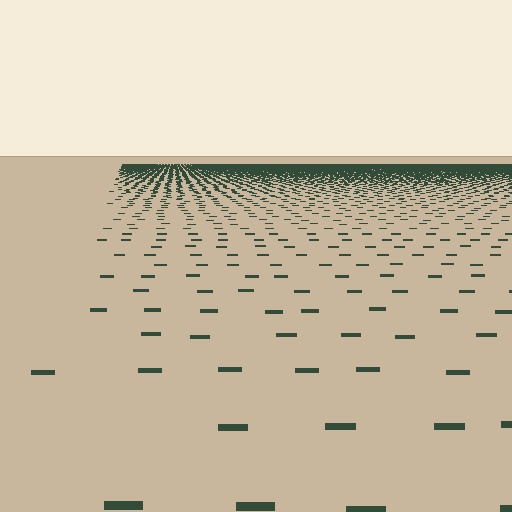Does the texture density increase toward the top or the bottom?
Density increases toward the top.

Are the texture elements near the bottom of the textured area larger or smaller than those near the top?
Larger. Near the bottom, elements are closer to the viewer and appear at a bigger on-screen size.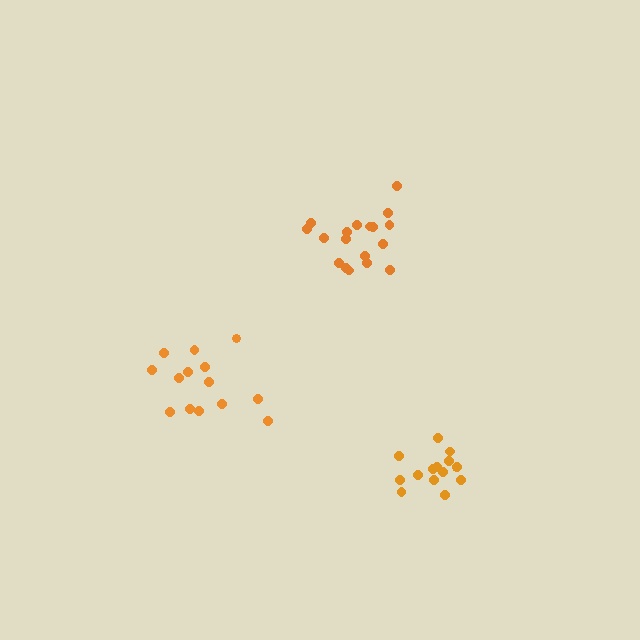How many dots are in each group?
Group 1: 15 dots, Group 2: 18 dots, Group 3: 14 dots (47 total).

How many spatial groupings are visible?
There are 3 spatial groupings.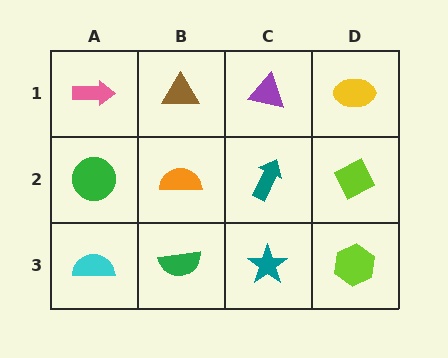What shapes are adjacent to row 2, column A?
A pink arrow (row 1, column A), a cyan semicircle (row 3, column A), an orange semicircle (row 2, column B).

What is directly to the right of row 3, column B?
A teal star.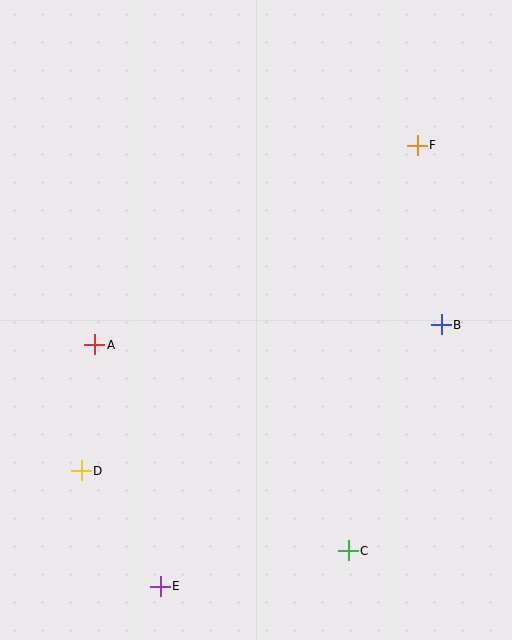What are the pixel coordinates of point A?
Point A is at (95, 345).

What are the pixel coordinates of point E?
Point E is at (160, 586).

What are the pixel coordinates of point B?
Point B is at (441, 325).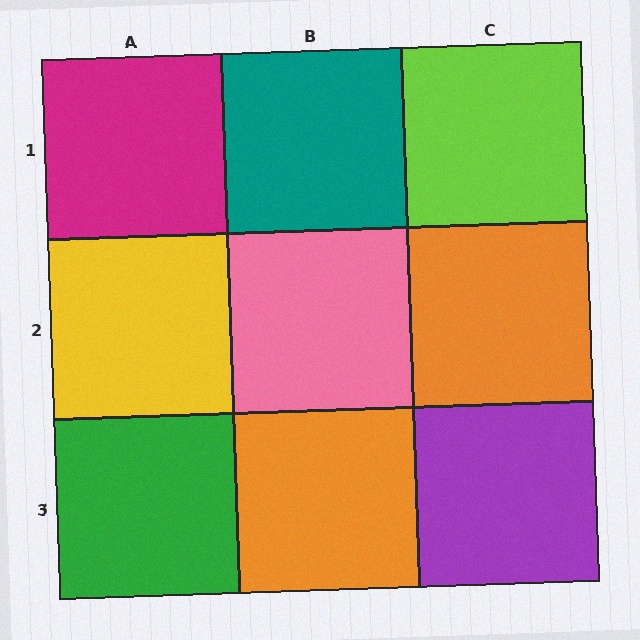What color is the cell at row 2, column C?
Orange.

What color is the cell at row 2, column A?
Yellow.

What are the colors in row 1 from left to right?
Magenta, teal, lime.